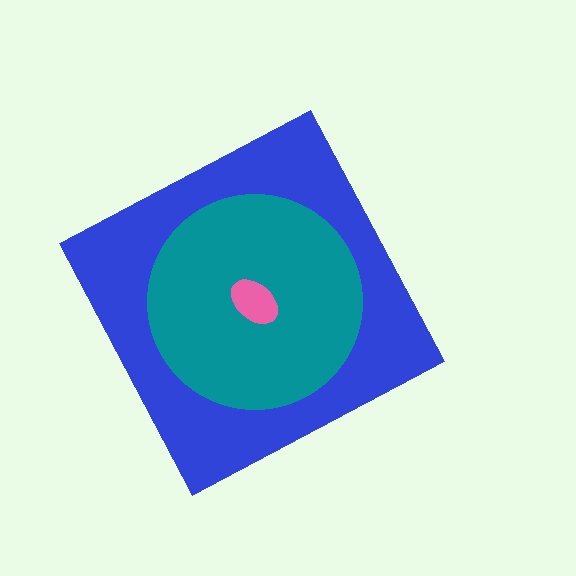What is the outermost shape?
The blue diamond.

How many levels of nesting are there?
3.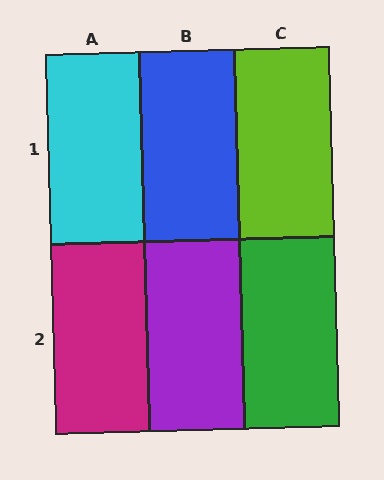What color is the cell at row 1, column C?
Lime.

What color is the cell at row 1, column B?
Blue.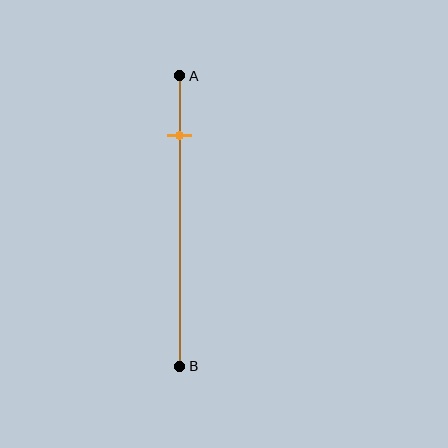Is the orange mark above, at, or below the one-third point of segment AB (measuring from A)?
The orange mark is above the one-third point of segment AB.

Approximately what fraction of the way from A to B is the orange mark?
The orange mark is approximately 20% of the way from A to B.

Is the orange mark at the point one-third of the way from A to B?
No, the mark is at about 20% from A, not at the 33% one-third point.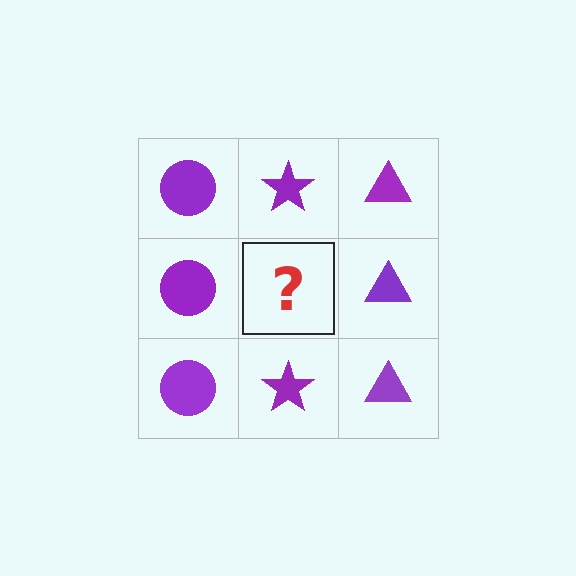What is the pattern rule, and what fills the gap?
The rule is that each column has a consistent shape. The gap should be filled with a purple star.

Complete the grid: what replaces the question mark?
The question mark should be replaced with a purple star.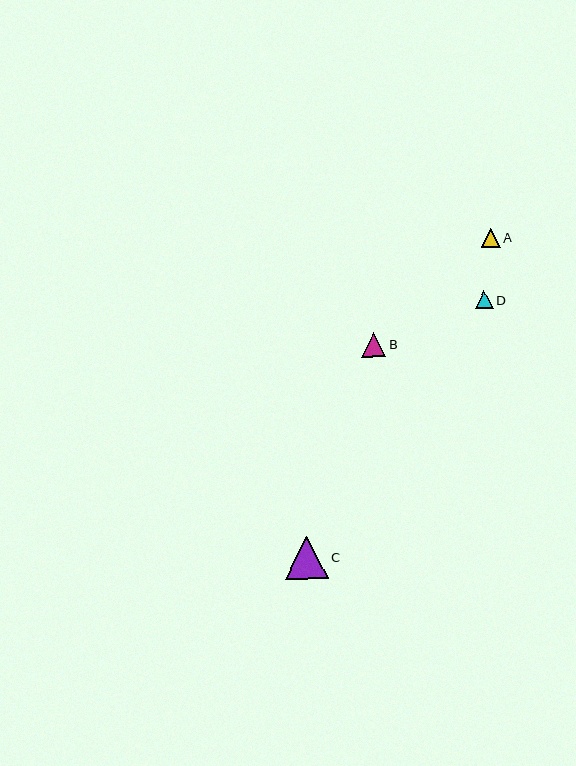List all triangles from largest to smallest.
From largest to smallest: C, B, A, D.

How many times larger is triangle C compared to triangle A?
Triangle C is approximately 2.2 times the size of triangle A.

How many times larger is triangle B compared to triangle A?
Triangle B is approximately 1.3 times the size of triangle A.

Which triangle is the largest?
Triangle C is the largest with a size of approximately 43 pixels.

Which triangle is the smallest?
Triangle D is the smallest with a size of approximately 18 pixels.